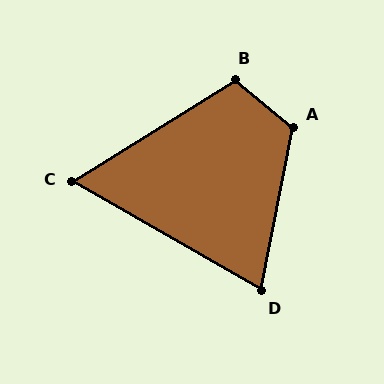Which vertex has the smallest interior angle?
C, at approximately 62 degrees.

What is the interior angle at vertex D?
Approximately 71 degrees (acute).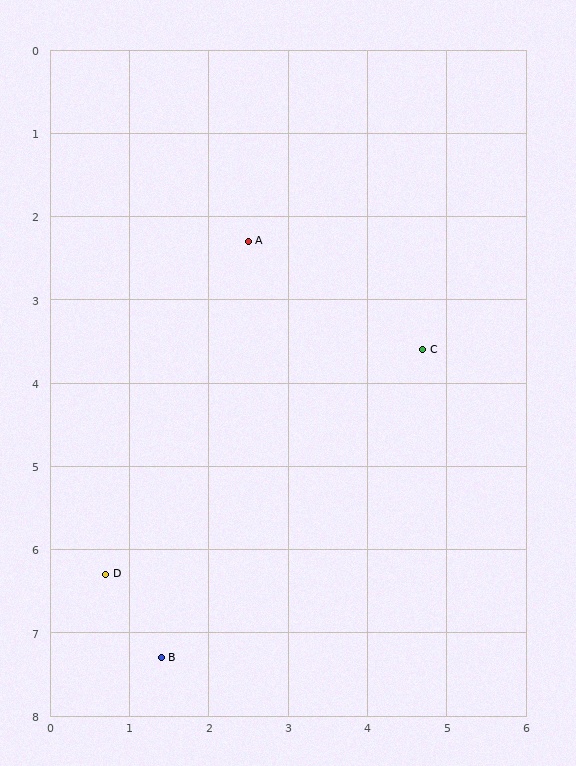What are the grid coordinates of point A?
Point A is at approximately (2.5, 2.3).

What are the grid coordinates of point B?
Point B is at approximately (1.4, 7.3).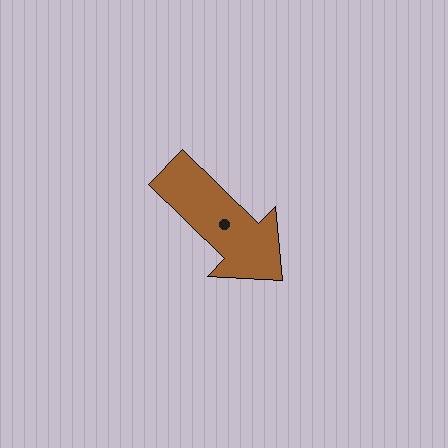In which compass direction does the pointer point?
Southeast.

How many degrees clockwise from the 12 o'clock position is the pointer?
Approximately 134 degrees.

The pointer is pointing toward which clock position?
Roughly 4 o'clock.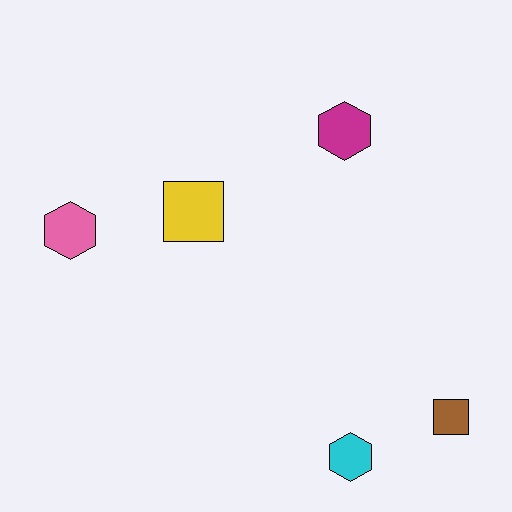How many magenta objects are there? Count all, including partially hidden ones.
There is 1 magenta object.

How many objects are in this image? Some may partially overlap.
There are 5 objects.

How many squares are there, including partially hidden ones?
There are 2 squares.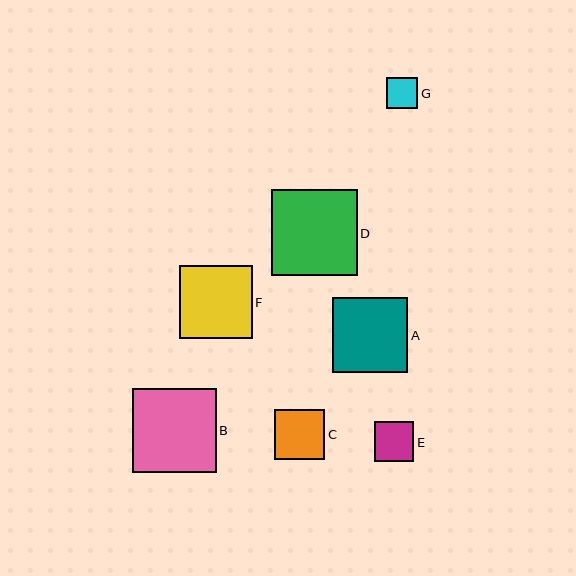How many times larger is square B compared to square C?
Square B is approximately 1.7 times the size of square C.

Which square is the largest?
Square D is the largest with a size of approximately 86 pixels.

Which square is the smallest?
Square G is the smallest with a size of approximately 31 pixels.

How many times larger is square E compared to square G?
Square E is approximately 1.3 times the size of square G.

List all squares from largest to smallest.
From largest to smallest: D, B, A, F, C, E, G.